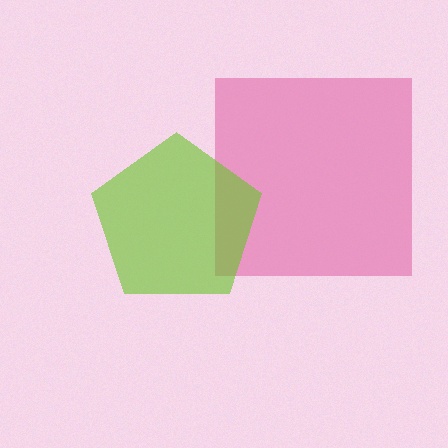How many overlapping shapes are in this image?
There are 2 overlapping shapes in the image.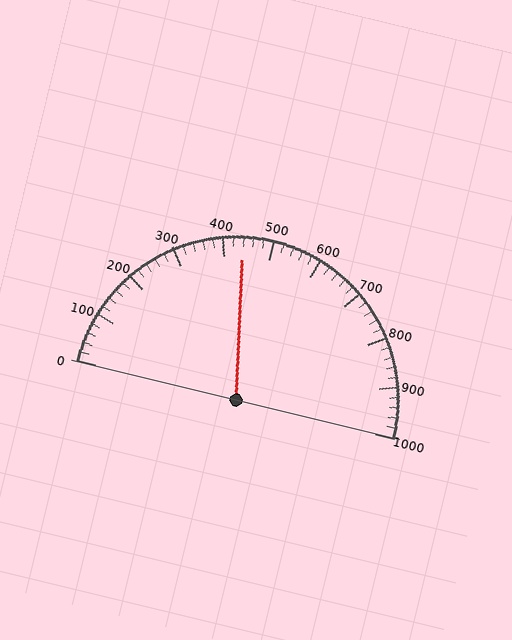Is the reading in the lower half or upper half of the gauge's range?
The reading is in the lower half of the range (0 to 1000).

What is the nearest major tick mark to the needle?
The nearest major tick mark is 400.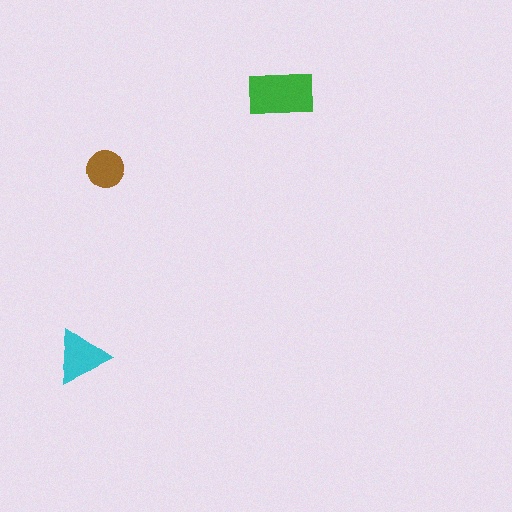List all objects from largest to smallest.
The green rectangle, the cyan triangle, the brown circle.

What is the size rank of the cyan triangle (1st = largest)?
2nd.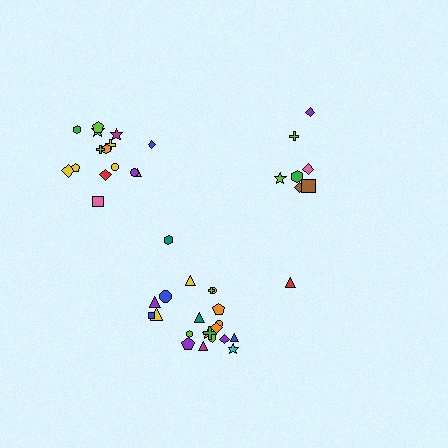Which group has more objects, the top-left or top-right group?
The top-left group.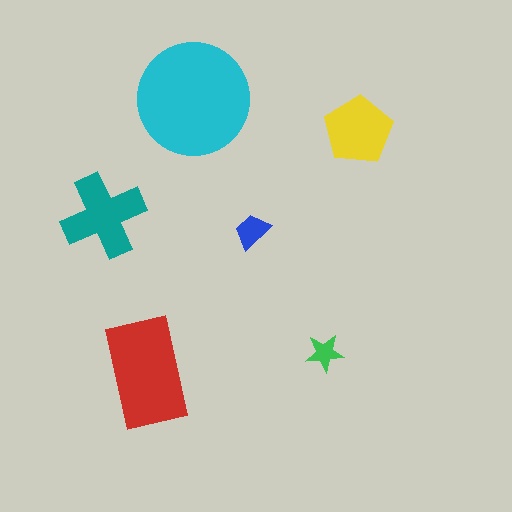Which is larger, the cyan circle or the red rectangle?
The cyan circle.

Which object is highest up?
The cyan circle is topmost.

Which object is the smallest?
The green star.